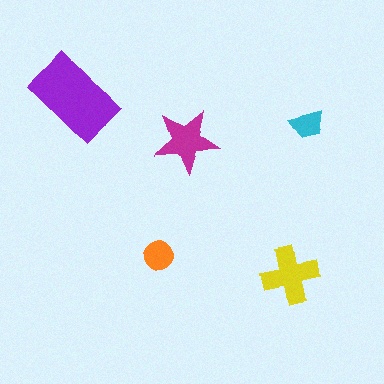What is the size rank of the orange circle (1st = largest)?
4th.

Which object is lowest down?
The yellow cross is bottommost.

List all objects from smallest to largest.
The cyan trapezoid, the orange circle, the magenta star, the yellow cross, the purple rectangle.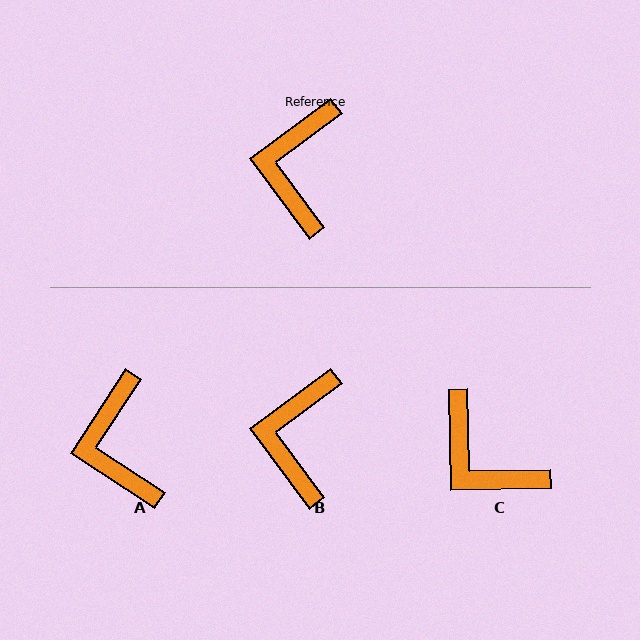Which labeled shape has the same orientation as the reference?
B.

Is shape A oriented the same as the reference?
No, it is off by about 20 degrees.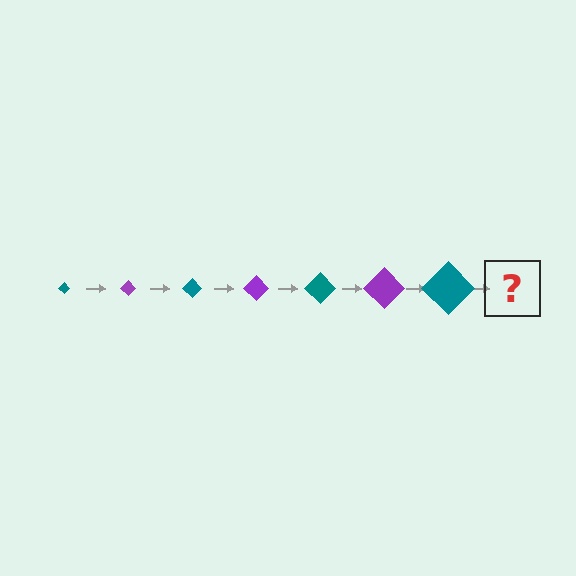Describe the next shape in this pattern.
It should be a purple diamond, larger than the previous one.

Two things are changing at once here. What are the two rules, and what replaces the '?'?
The two rules are that the diamond grows larger each step and the color cycles through teal and purple. The '?' should be a purple diamond, larger than the previous one.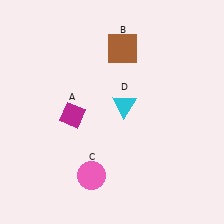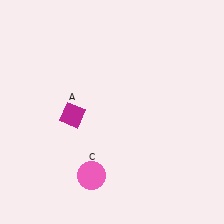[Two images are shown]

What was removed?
The cyan triangle (D), the brown square (B) were removed in Image 2.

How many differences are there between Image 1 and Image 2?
There are 2 differences between the two images.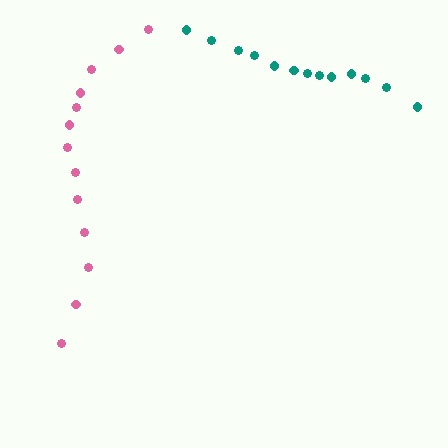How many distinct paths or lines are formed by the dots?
There are 2 distinct paths.